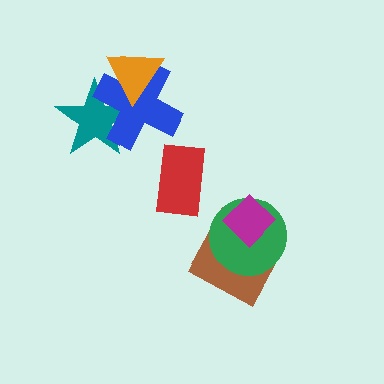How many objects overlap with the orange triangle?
2 objects overlap with the orange triangle.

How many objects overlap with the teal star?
2 objects overlap with the teal star.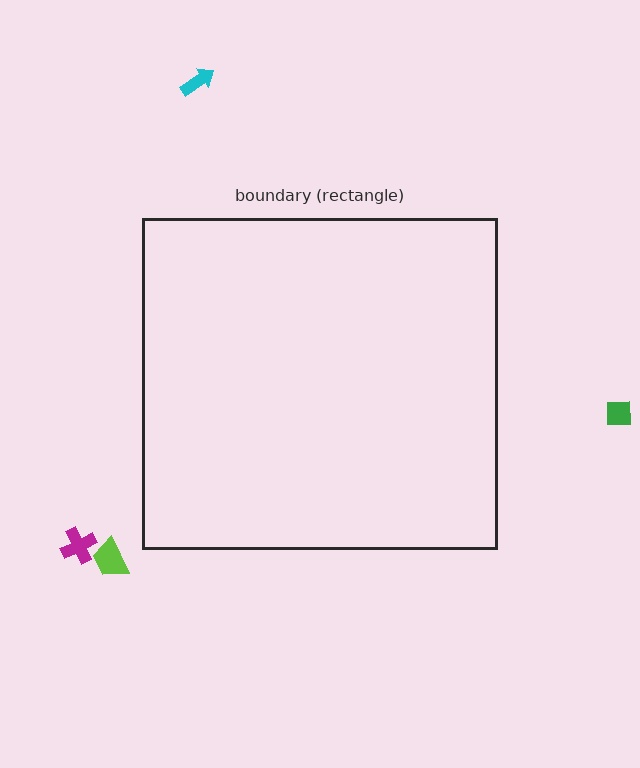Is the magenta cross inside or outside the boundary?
Outside.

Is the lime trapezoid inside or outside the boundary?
Outside.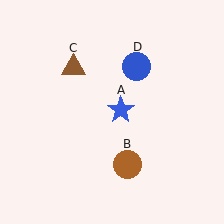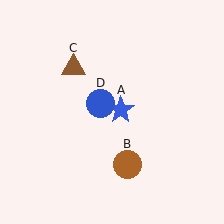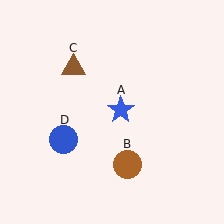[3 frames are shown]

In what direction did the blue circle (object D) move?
The blue circle (object D) moved down and to the left.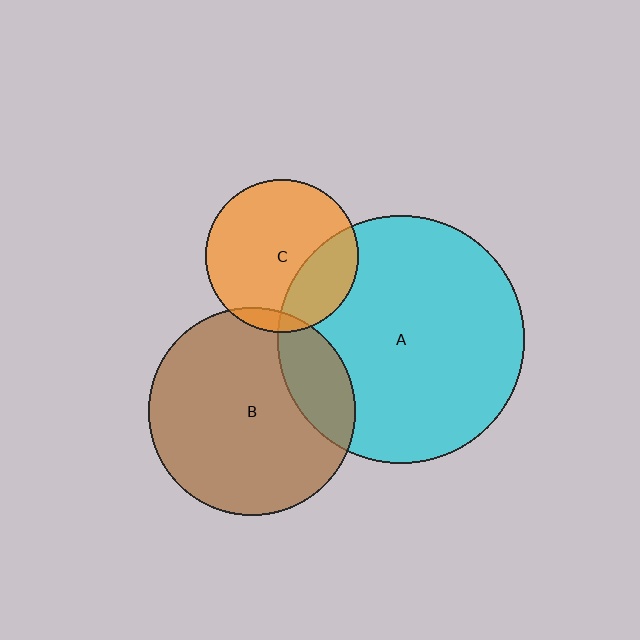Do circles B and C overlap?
Yes.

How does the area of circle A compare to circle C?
Approximately 2.6 times.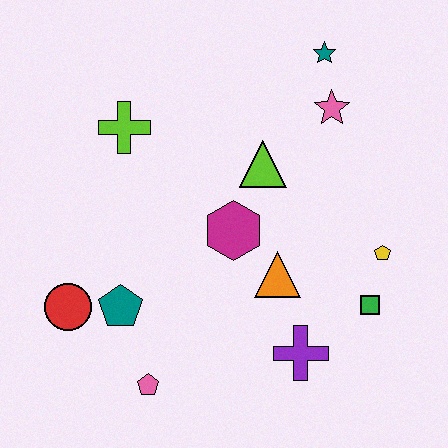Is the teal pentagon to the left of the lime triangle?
Yes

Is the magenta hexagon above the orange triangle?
Yes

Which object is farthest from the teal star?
The pink pentagon is farthest from the teal star.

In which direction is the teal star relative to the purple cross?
The teal star is above the purple cross.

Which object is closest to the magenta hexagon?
The orange triangle is closest to the magenta hexagon.